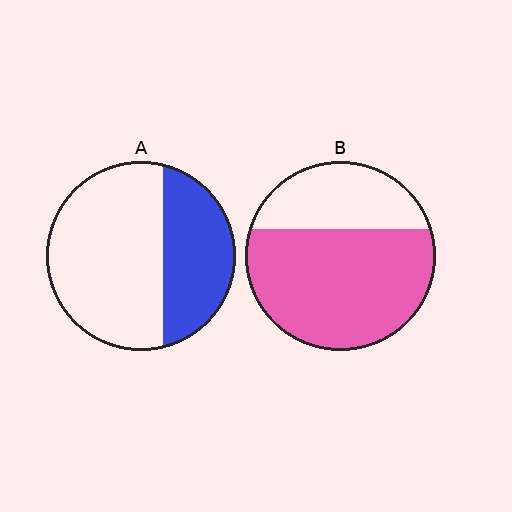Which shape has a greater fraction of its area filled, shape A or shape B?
Shape B.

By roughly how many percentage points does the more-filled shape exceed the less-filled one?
By roughly 35 percentage points (B over A).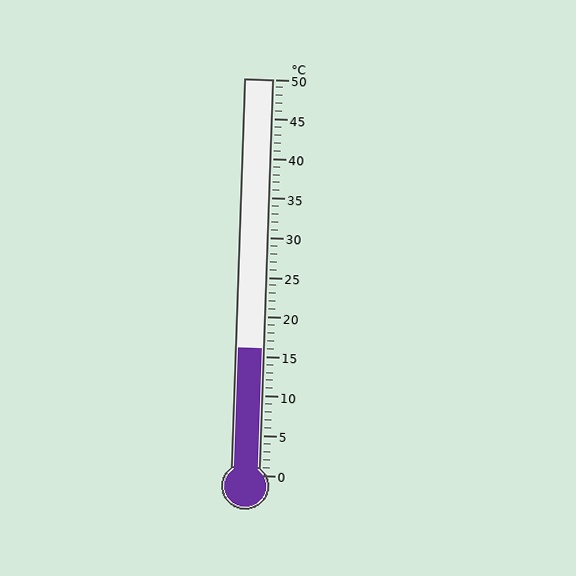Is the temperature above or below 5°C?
The temperature is above 5°C.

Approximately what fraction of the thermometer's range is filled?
The thermometer is filled to approximately 30% of its range.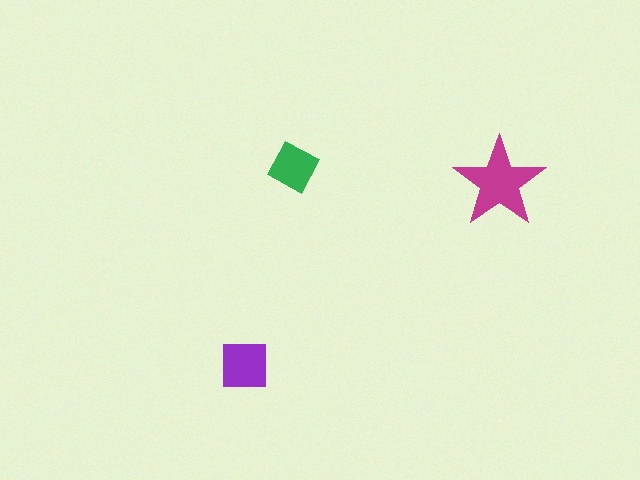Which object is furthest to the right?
The magenta star is rightmost.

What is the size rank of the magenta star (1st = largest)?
1st.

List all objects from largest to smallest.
The magenta star, the purple square, the green diamond.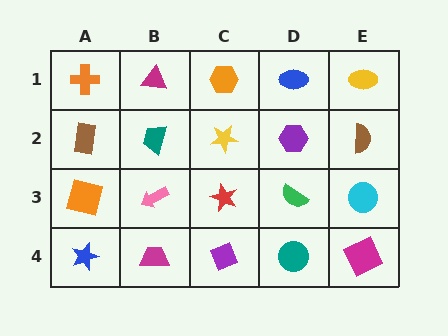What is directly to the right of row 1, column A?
A magenta triangle.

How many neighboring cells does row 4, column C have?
3.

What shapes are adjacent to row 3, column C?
A yellow star (row 2, column C), a purple diamond (row 4, column C), a pink arrow (row 3, column B), a green semicircle (row 3, column D).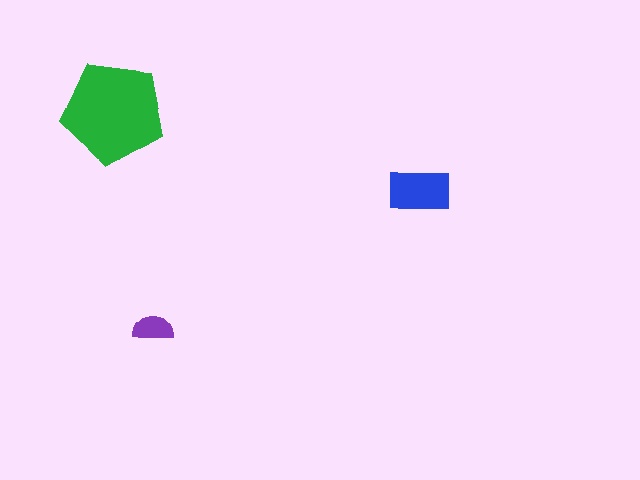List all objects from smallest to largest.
The purple semicircle, the blue rectangle, the green pentagon.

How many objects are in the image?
There are 3 objects in the image.